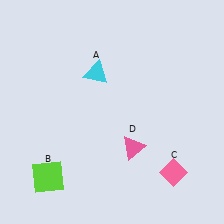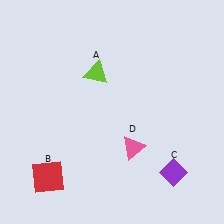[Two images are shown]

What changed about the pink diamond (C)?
In Image 1, C is pink. In Image 2, it changed to purple.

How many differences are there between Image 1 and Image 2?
There are 3 differences between the two images.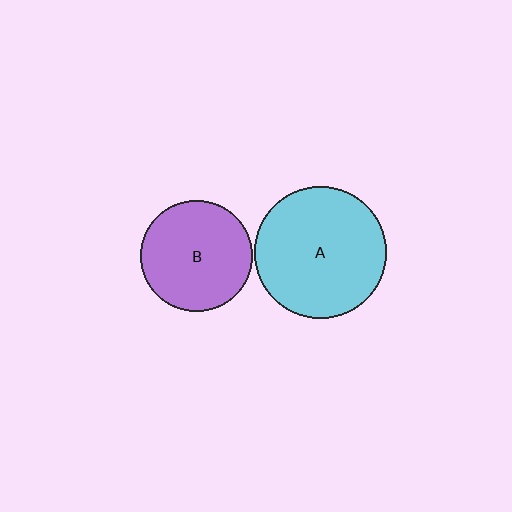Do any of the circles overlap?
No, none of the circles overlap.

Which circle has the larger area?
Circle A (cyan).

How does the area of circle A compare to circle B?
Approximately 1.4 times.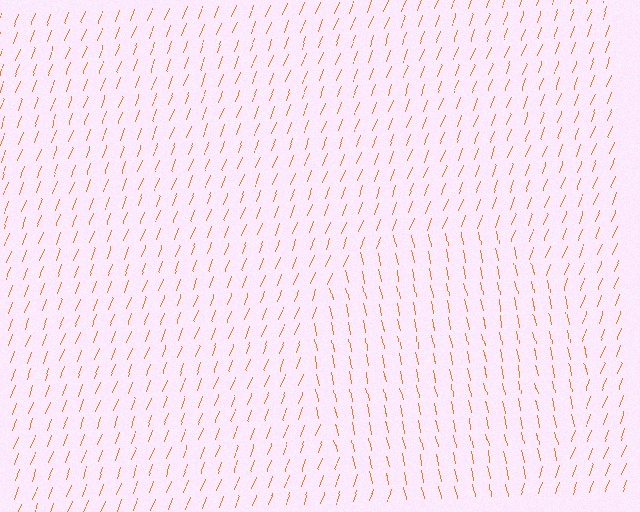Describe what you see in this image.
The image is filled with small orange line segments. A circle region in the image has lines oriented differently from the surrounding lines, creating a visible texture boundary.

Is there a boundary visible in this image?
Yes, there is a texture boundary formed by a change in line orientation.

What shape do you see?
I see a circle.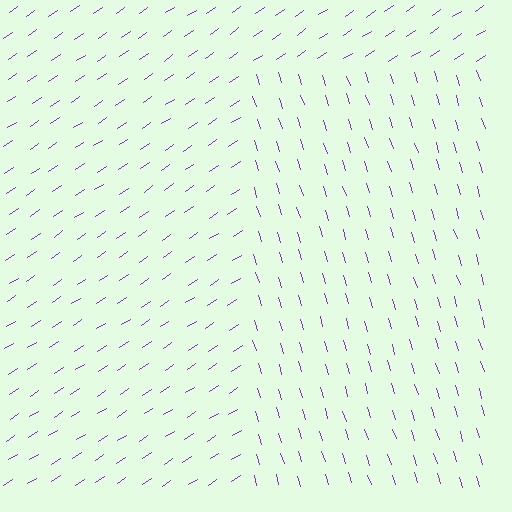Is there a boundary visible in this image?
Yes, there is a texture boundary formed by a change in line orientation.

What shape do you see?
I see a rectangle.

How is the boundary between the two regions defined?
The boundary is defined purely by a change in line orientation (approximately 73 degrees difference). All lines are the same color and thickness.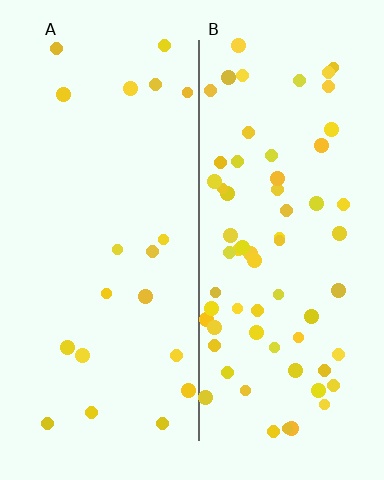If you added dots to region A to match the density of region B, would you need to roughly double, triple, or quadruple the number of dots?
Approximately triple.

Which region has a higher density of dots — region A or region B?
B (the right).